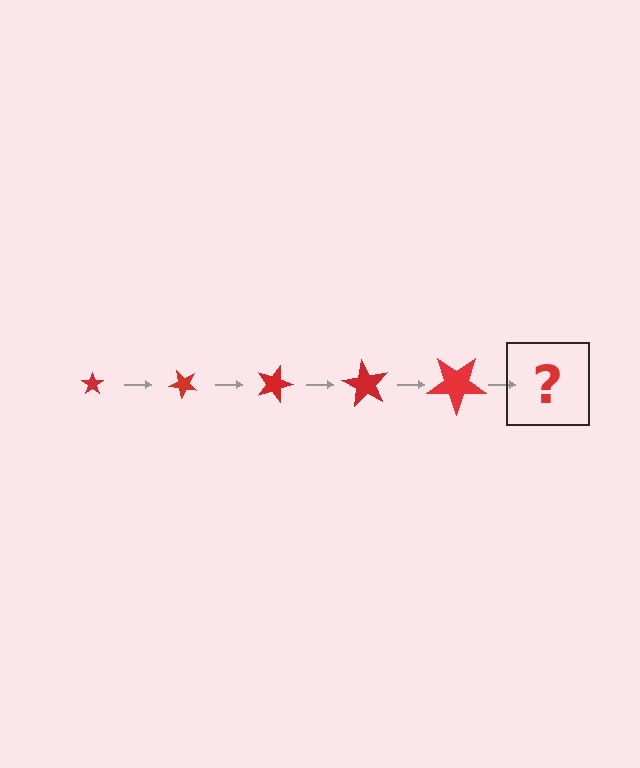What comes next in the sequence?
The next element should be a star, larger than the previous one and rotated 225 degrees from the start.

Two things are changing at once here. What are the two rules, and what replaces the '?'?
The two rules are that the star grows larger each step and it rotates 45 degrees each step. The '?' should be a star, larger than the previous one and rotated 225 degrees from the start.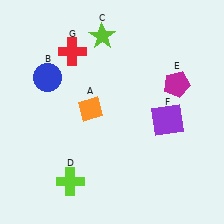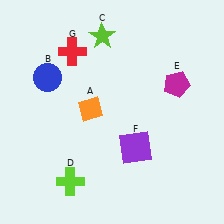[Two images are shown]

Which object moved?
The purple square (F) moved left.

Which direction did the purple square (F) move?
The purple square (F) moved left.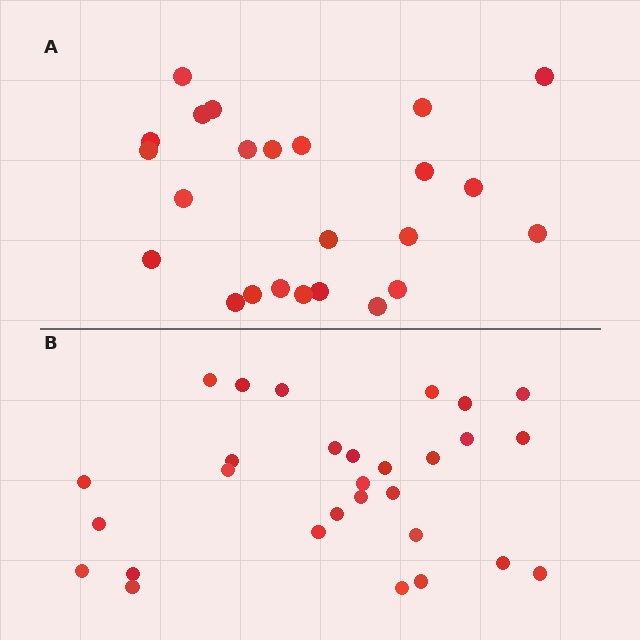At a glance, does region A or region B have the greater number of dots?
Region B (the bottom region) has more dots.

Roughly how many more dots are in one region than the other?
Region B has about 5 more dots than region A.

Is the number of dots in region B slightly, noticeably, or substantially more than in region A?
Region B has only slightly more — the two regions are fairly close. The ratio is roughly 1.2 to 1.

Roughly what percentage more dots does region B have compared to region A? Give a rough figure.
About 20% more.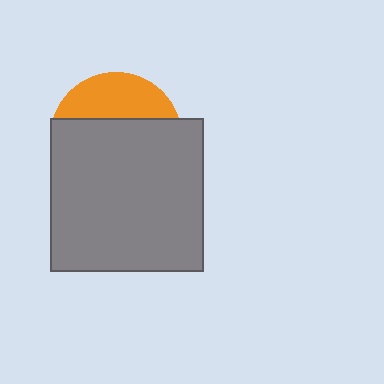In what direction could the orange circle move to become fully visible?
The orange circle could move up. That would shift it out from behind the gray square entirely.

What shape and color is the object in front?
The object in front is a gray square.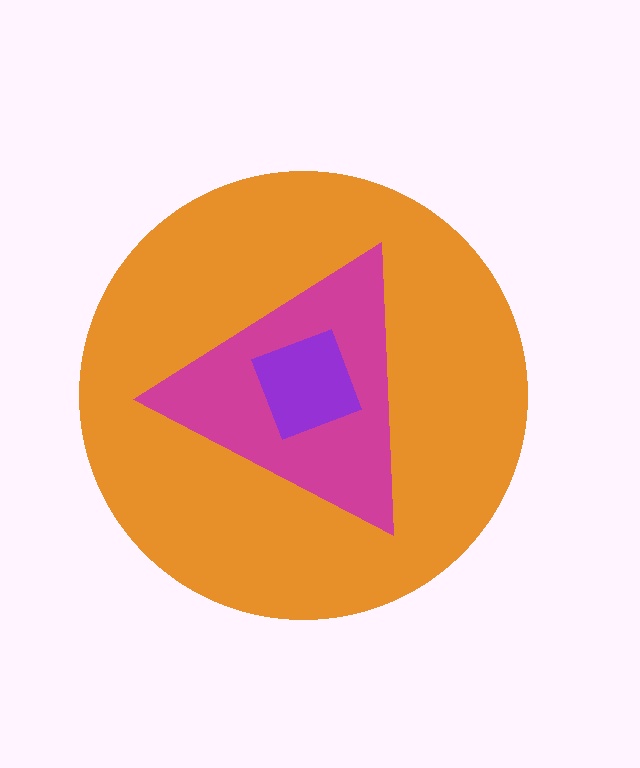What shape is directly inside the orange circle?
The magenta triangle.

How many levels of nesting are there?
3.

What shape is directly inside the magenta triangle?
The purple diamond.